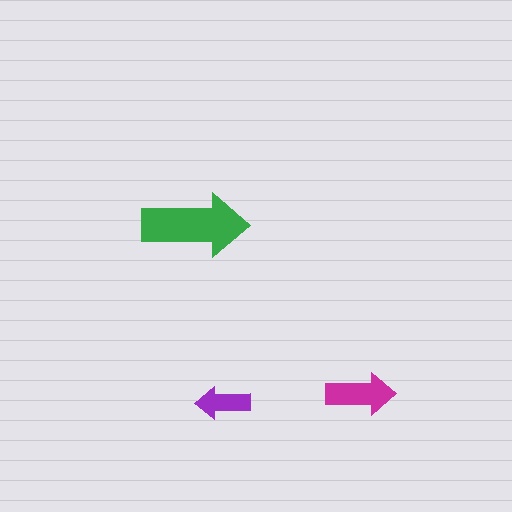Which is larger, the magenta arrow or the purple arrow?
The magenta one.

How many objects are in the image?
There are 3 objects in the image.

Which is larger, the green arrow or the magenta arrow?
The green one.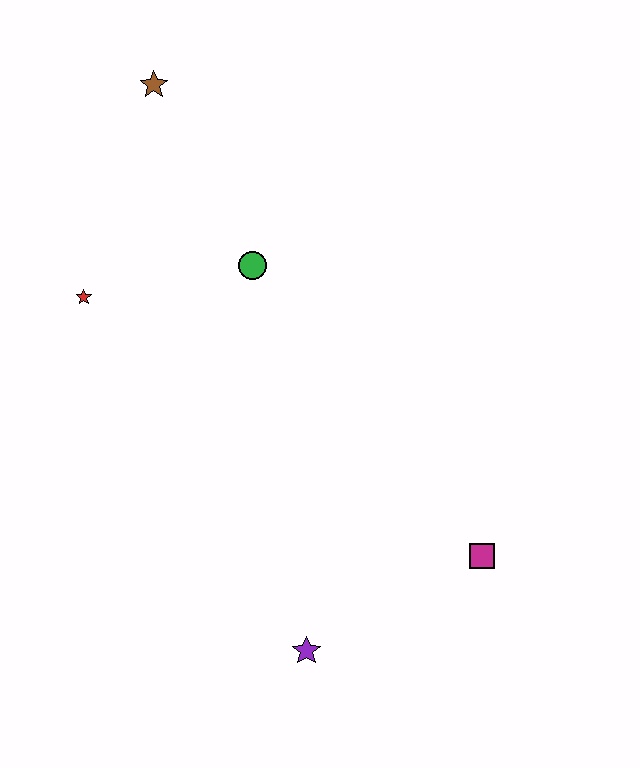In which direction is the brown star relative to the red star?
The brown star is above the red star.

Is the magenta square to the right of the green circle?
Yes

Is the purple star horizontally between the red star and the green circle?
No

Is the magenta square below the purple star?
No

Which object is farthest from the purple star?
The brown star is farthest from the purple star.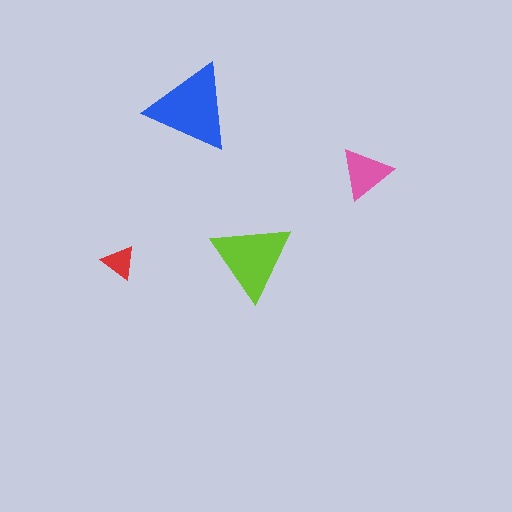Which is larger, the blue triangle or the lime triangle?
The blue one.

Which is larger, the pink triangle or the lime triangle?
The lime one.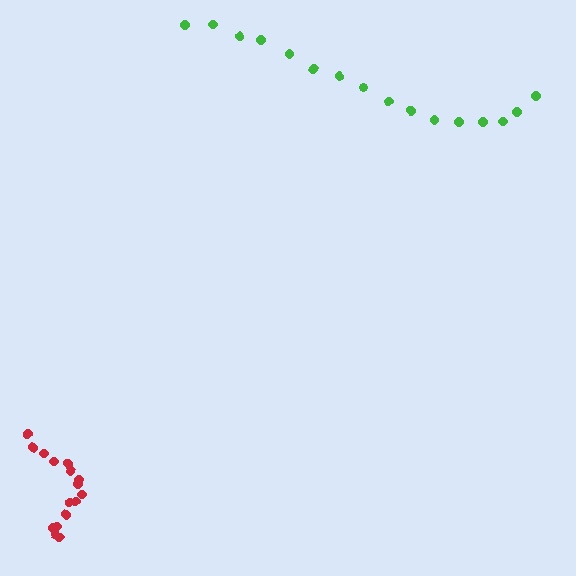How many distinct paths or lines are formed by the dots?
There are 2 distinct paths.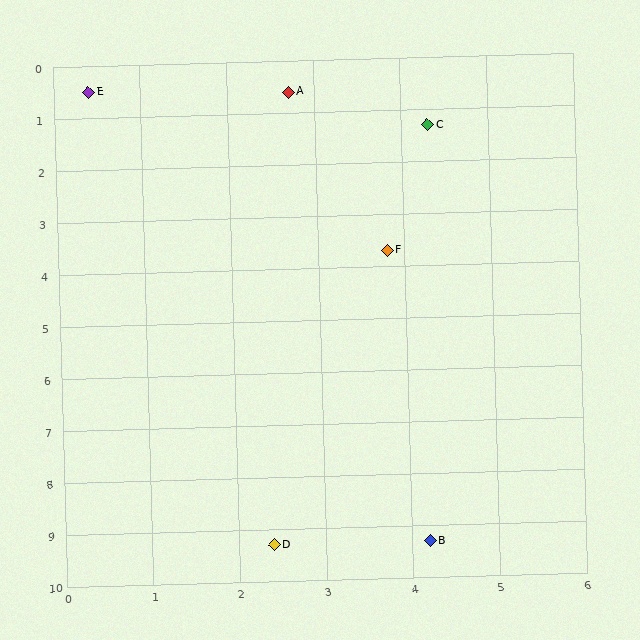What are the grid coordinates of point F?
Point F is at approximately (3.8, 3.7).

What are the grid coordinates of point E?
Point E is at approximately (0.4, 0.5).